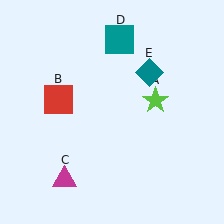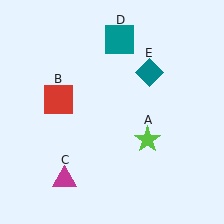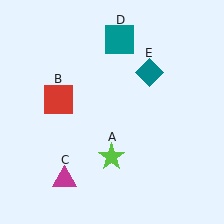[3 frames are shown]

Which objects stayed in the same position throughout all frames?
Red square (object B) and magenta triangle (object C) and teal square (object D) and teal diamond (object E) remained stationary.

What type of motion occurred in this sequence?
The lime star (object A) rotated clockwise around the center of the scene.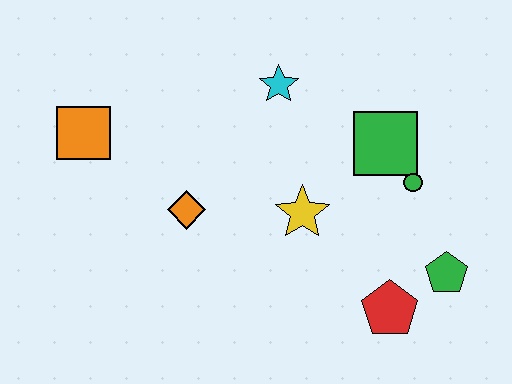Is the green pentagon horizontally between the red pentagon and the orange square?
No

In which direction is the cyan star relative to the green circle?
The cyan star is to the left of the green circle.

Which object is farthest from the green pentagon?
The orange square is farthest from the green pentagon.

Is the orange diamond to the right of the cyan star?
No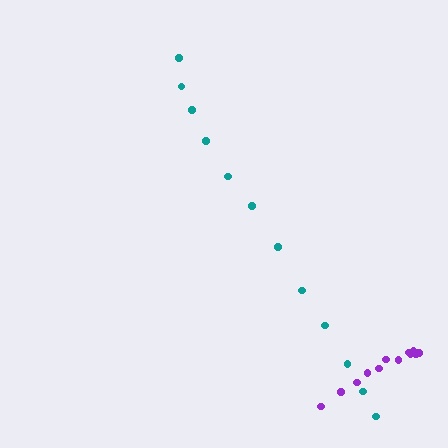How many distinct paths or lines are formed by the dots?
There are 2 distinct paths.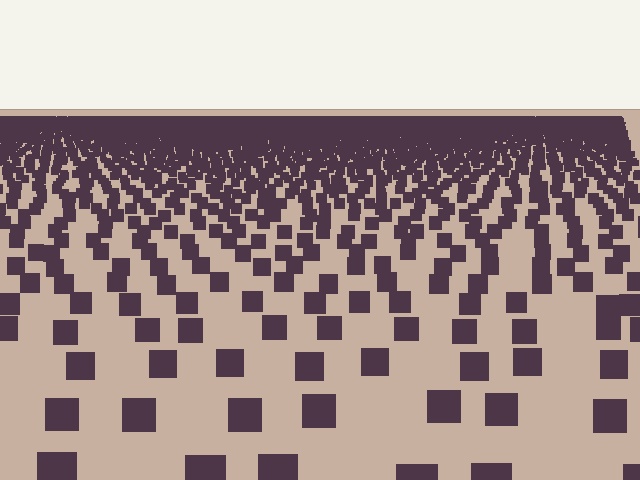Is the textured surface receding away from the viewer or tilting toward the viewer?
The surface is receding away from the viewer. Texture elements get smaller and denser toward the top.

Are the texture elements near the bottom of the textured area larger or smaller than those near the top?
Larger. Near the bottom, elements are closer to the viewer and appear at a bigger on-screen size.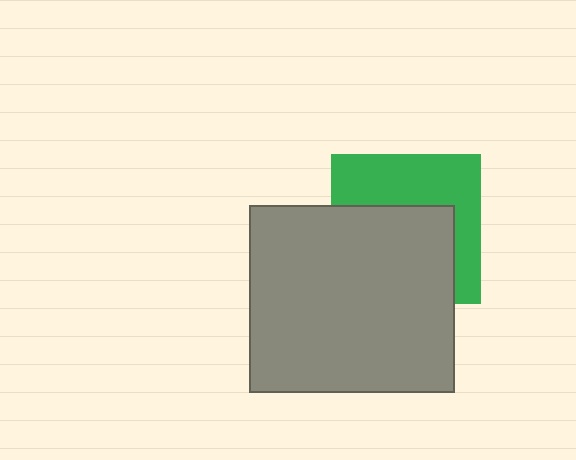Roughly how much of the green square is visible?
About half of it is visible (roughly 46%).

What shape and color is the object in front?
The object in front is a gray rectangle.